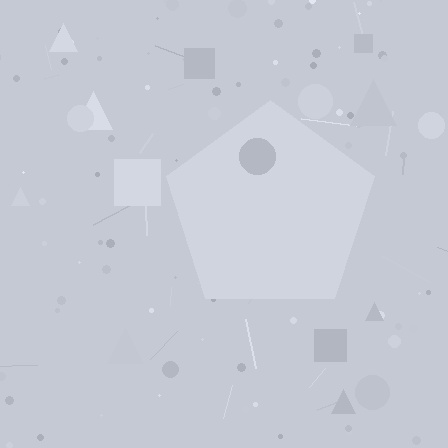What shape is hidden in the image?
A pentagon is hidden in the image.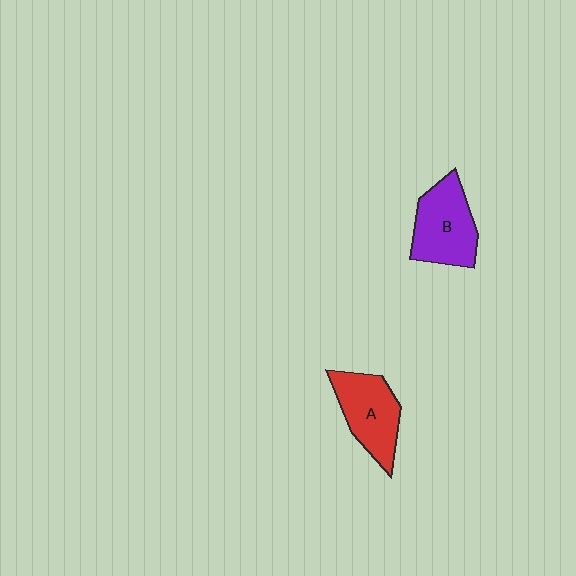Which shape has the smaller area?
Shape A (red).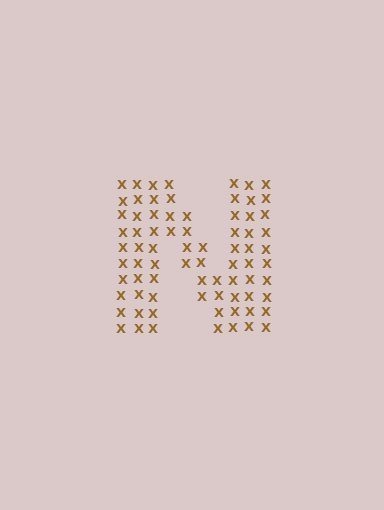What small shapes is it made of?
It is made of small letter X's.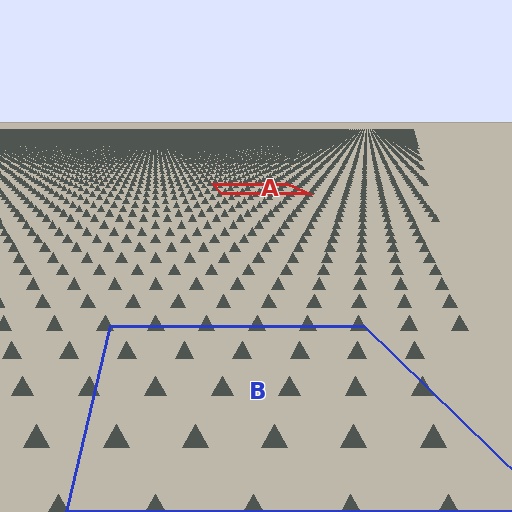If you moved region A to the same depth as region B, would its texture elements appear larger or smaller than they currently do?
They would appear larger. At a closer depth, the same texture elements are projected at a bigger on-screen size.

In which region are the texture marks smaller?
The texture marks are smaller in region A, because it is farther away.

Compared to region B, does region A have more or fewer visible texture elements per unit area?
Region A has more texture elements per unit area — they are packed more densely because it is farther away.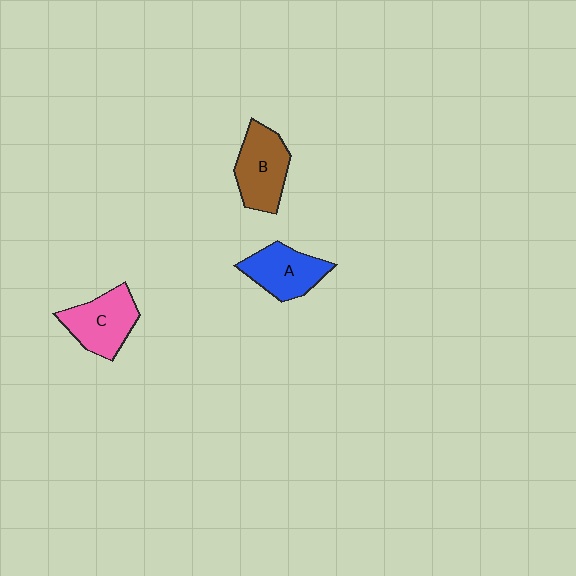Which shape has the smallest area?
Shape A (blue).